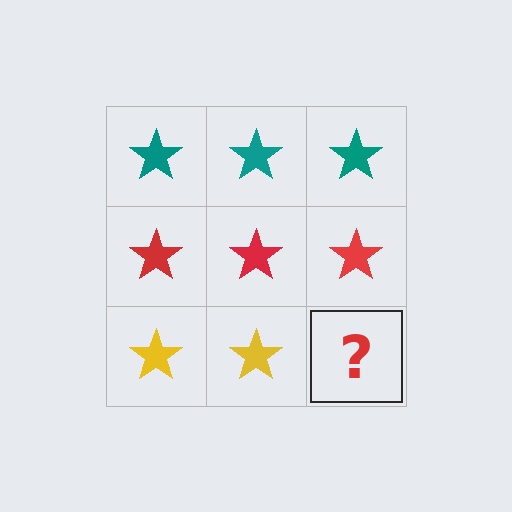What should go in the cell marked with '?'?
The missing cell should contain a yellow star.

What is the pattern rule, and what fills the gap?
The rule is that each row has a consistent color. The gap should be filled with a yellow star.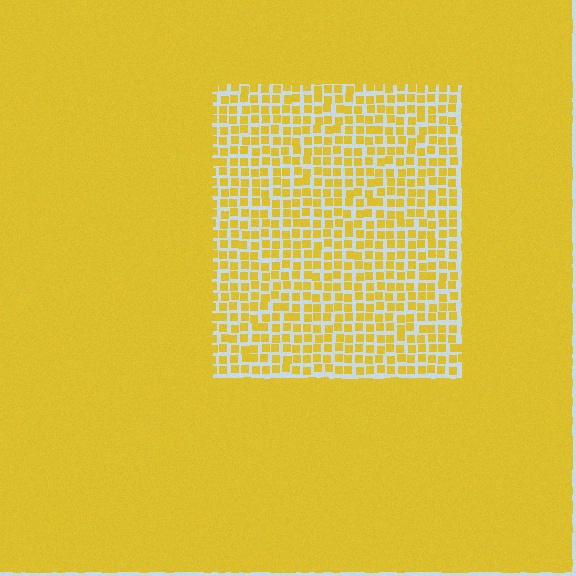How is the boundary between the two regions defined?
The boundary is defined by a change in element density (approximately 2.6x ratio). All elements are the same color, size, and shape.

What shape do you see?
I see a rectangle.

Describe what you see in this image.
The image contains small yellow elements arranged at two different densities. A rectangle-shaped region is visible where the elements are less densely packed than the surrounding area.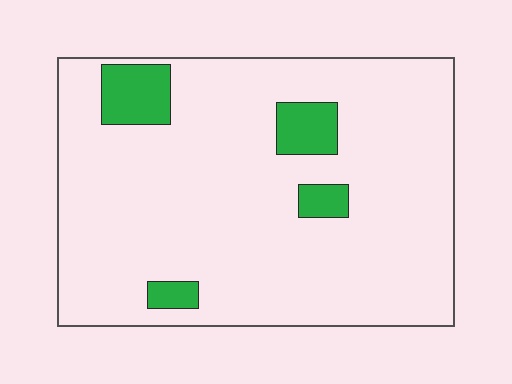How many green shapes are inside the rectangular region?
4.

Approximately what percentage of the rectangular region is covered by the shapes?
Approximately 10%.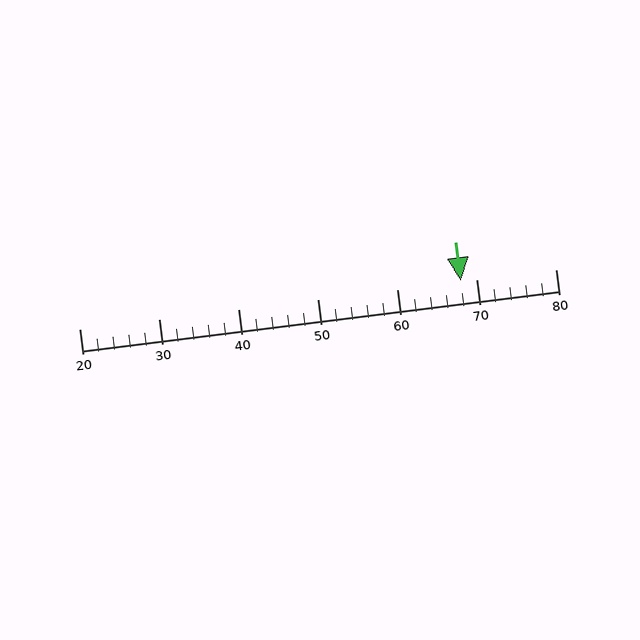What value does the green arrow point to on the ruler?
The green arrow points to approximately 68.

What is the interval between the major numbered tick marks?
The major tick marks are spaced 10 units apart.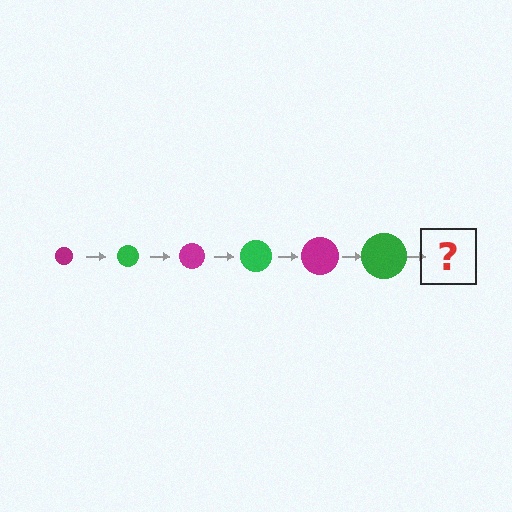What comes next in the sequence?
The next element should be a magenta circle, larger than the previous one.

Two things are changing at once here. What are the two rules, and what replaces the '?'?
The two rules are that the circle grows larger each step and the color cycles through magenta and green. The '?' should be a magenta circle, larger than the previous one.